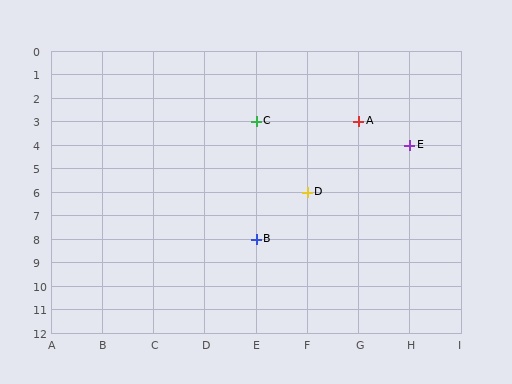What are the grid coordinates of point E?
Point E is at grid coordinates (H, 4).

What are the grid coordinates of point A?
Point A is at grid coordinates (G, 3).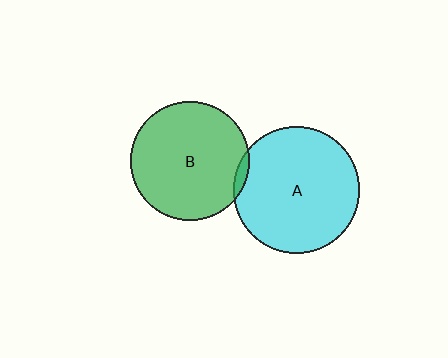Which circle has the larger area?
Circle A (cyan).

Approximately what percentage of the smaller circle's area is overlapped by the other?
Approximately 5%.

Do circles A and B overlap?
Yes.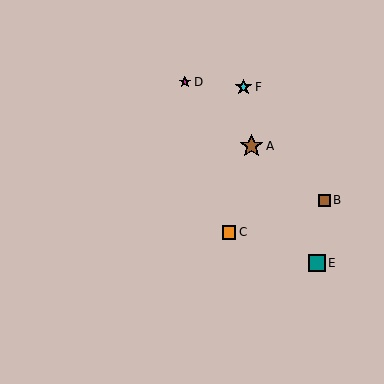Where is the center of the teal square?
The center of the teal square is at (317, 263).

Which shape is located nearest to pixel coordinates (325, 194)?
The brown square (labeled B) at (324, 200) is nearest to that location.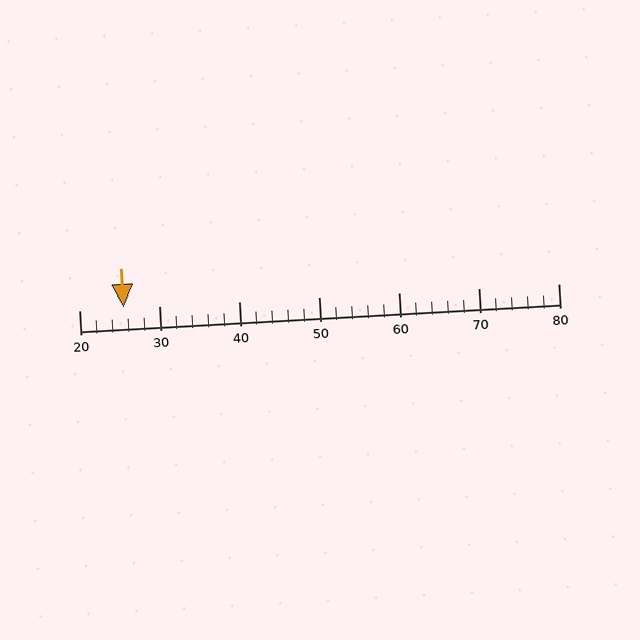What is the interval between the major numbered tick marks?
The major tick marks are spaced 10 units apart.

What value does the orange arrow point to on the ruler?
The orange arrow points to approximately 26.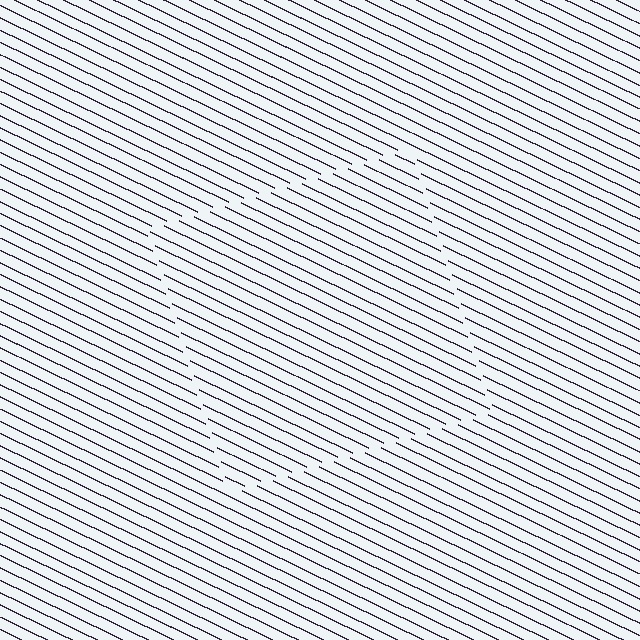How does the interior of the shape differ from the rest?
The interior of the shape contains the same grating, shifted by half a period — the contour is defined by the phase discontinuity where line-ends from the inner and outer gratings abut.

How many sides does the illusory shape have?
4 sides — the line-ends trace a square.